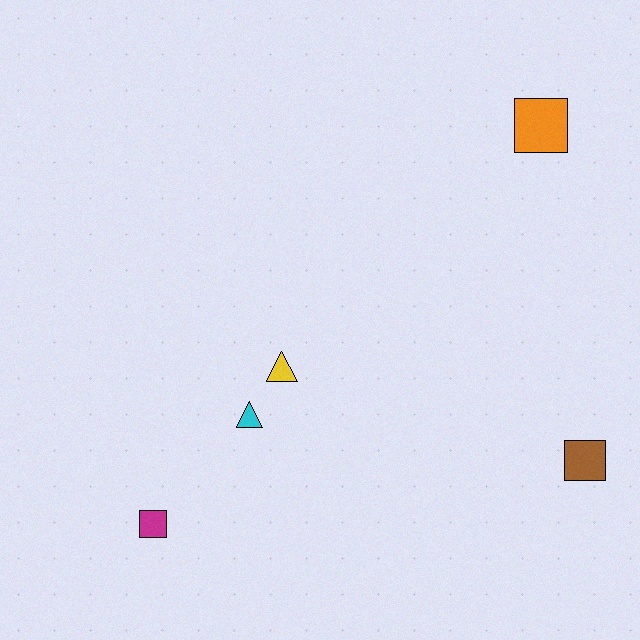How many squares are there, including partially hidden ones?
There are 3 squares.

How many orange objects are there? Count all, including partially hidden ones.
There is 1 orange object.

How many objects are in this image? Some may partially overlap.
There are 5 objects.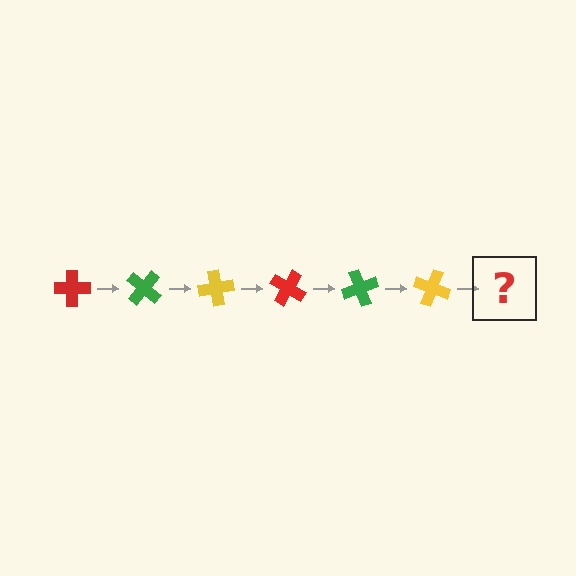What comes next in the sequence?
The next element should be a red cross, rotated 240 degrees from the start.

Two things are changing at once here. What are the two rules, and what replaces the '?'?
The two rules are that it rotates 40 degrees each step and the color cycles through red, green, and yellow. The '?' should be a red cross, rotated 240 degrees from the start.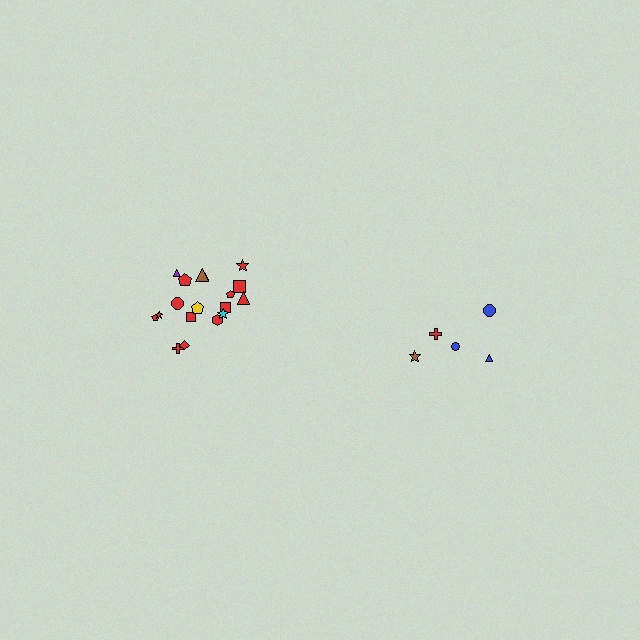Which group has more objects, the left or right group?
The left group.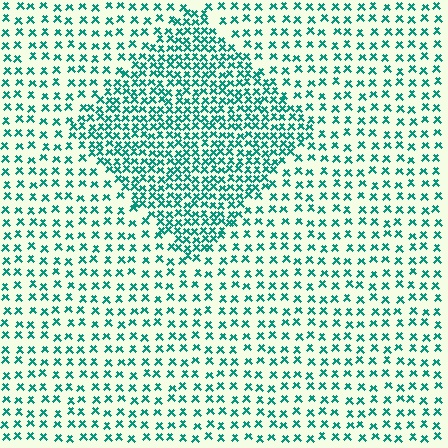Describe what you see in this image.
The image contains small teal elements arranged at two different densities. A diamond-shaped region is visible where the elements are more densely packed than the surrounding area.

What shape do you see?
I see a diamond.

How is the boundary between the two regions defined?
The boundary is defined by a change in element density (approximately 2.1x ratio). All elements are the same color, size, and shape.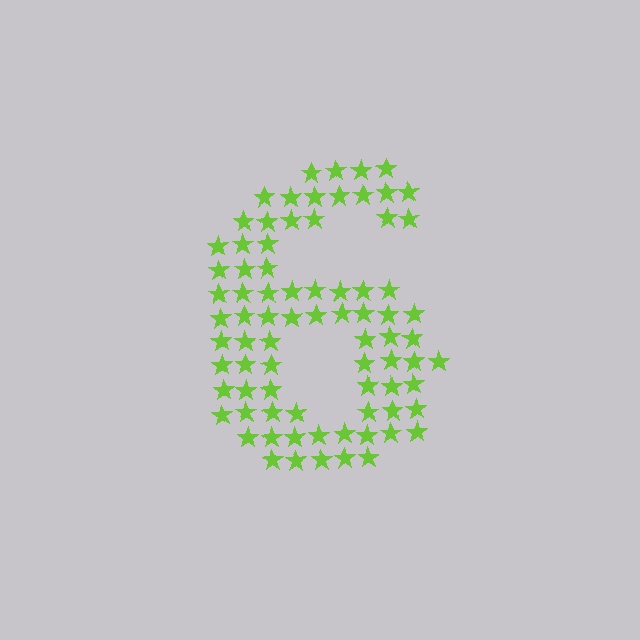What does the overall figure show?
The overall figure shows the digit 6.